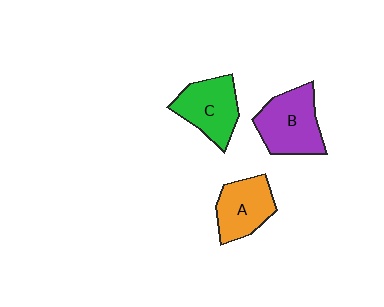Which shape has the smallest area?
Shape A (orange).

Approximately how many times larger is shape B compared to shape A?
Approximately 1.2 times.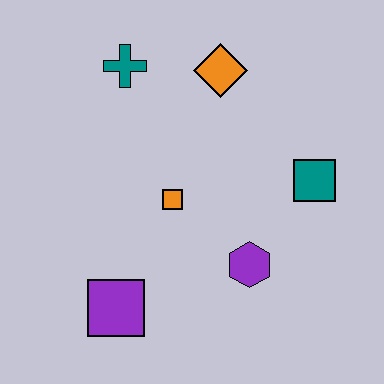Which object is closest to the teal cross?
The orange diamond is closest to the teal cross.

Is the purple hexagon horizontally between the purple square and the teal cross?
No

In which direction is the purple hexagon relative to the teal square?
The purple hexagon is below the teal square.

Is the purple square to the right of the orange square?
No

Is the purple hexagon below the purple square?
No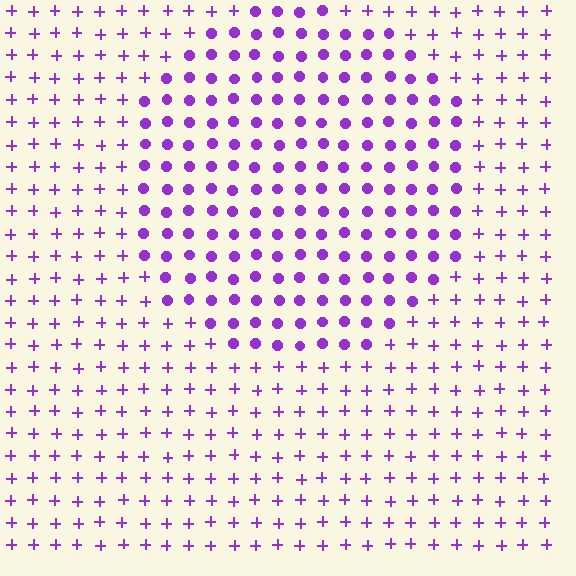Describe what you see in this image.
The image is filled with small purple elements arranged in a uniform grid. A circle-shaped region contains circles, while the surrounding area contains plus signs. The boundary is defined purely by the change in element shape.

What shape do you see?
I see a circle.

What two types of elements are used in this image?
The image uses circles inside the circle region and plus signs outside it.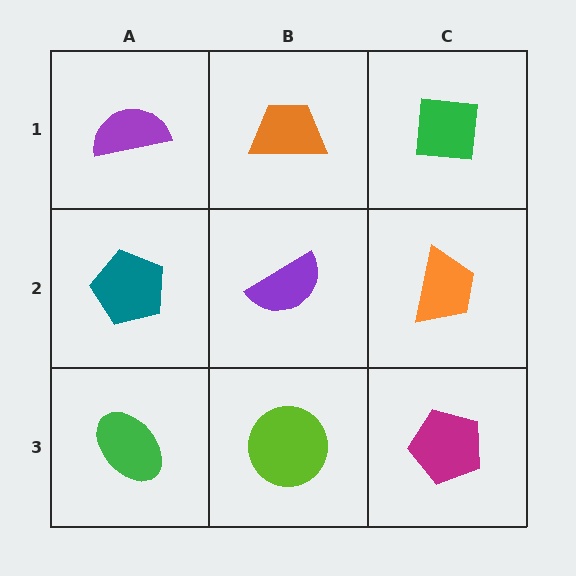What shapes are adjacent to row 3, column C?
An orange trapezoid (row 2, column C), a lime circle (row 3, column B).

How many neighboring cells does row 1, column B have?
3.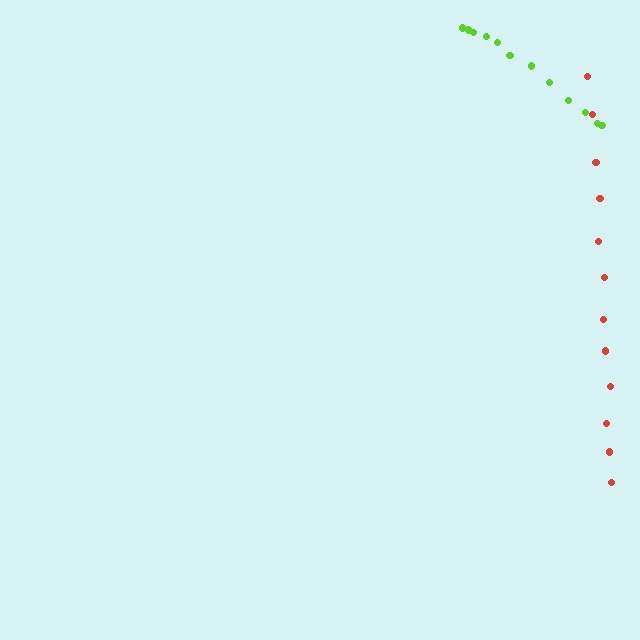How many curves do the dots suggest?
There are 2 distinct paths.